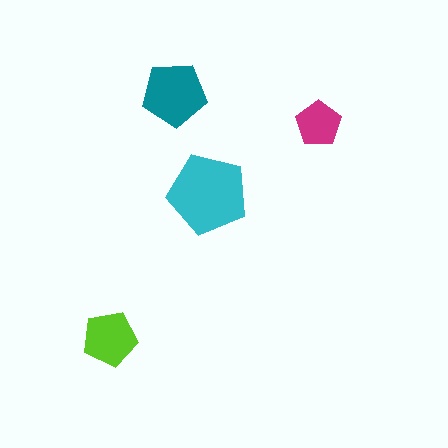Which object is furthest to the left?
The lime pentagon is leftmost.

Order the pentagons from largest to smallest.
the cyan one, the teal one, the lime one, the magenta one.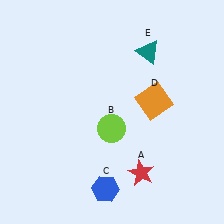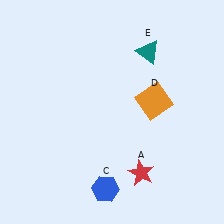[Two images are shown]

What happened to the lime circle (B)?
The lime circle (B) was removed in Image 2. It was in the bottom-left area of Image 1.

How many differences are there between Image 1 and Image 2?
There is 1 difference between the two images.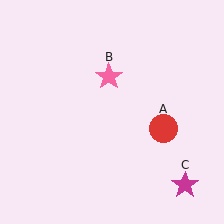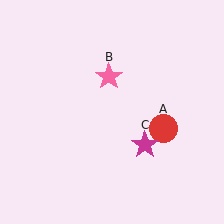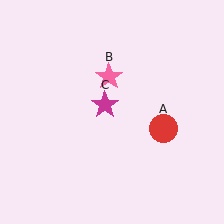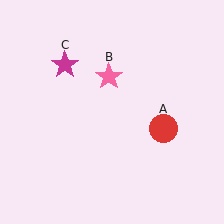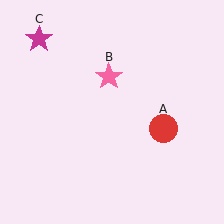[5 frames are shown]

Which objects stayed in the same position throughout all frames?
Red circle (object A) and pink star (object B) remained stationary.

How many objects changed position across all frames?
1 object changed position: magenta star (object C).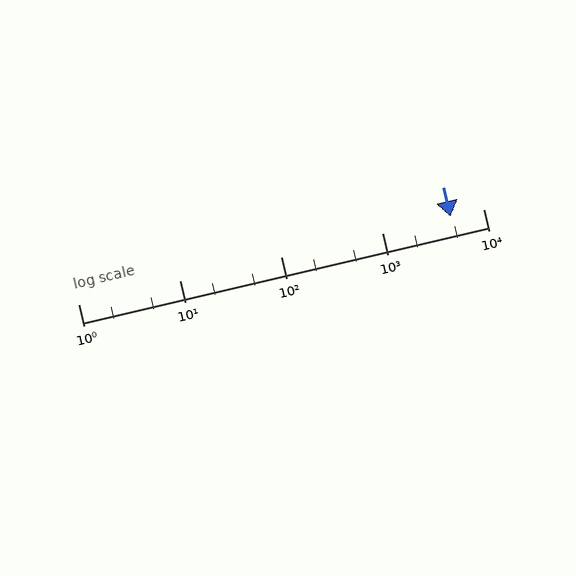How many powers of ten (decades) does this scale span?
The scale spans 4 decades, from 1 to 10000.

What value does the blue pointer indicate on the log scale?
The pointer indicates approximately 4800.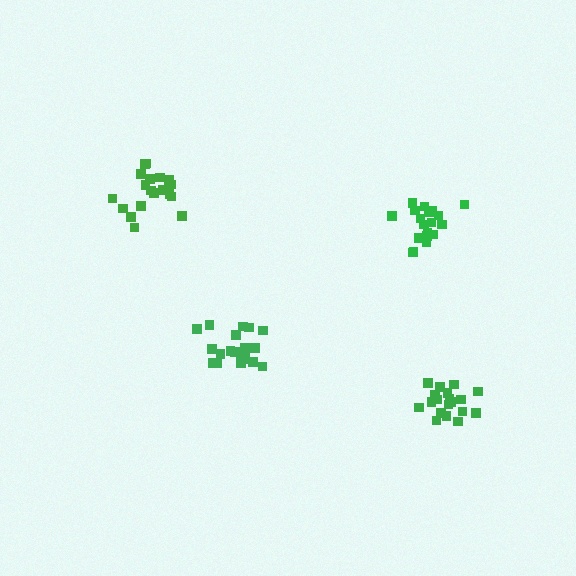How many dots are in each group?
Group 1: 21 dots, Group 2: 19 dots, Group 3: 19 dots, Group 4: 19 dots (78 total).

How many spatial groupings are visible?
There are 4 spatial groupings.